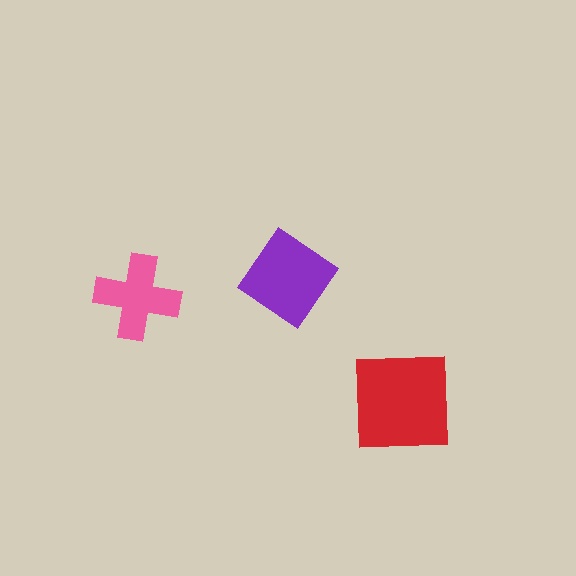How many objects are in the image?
There are 3 objects in the image.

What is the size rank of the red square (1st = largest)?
1st.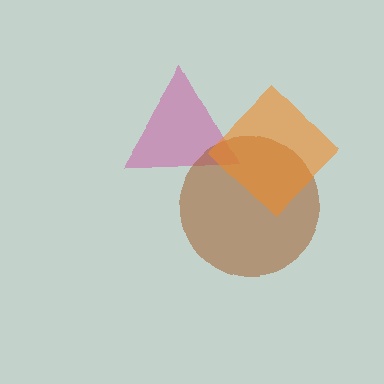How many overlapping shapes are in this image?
There are 3 overlapping shapes in the image.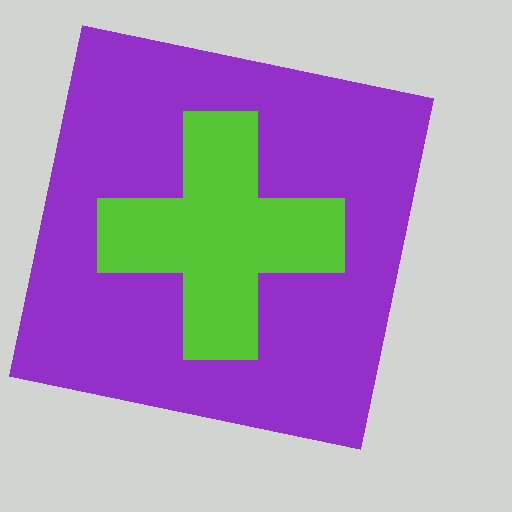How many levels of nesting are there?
2.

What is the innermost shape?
The lime cross.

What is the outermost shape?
The purple square.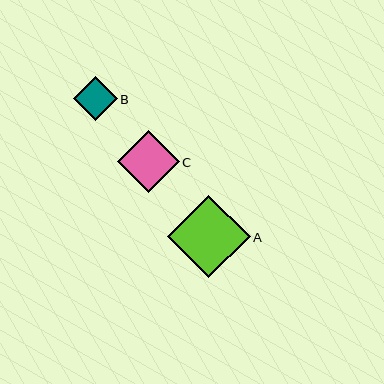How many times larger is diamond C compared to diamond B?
Diamond C is approximately 1.4 times the size of diamond B.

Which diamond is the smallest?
Diamond B is the smallest with a size of approximately 44 pixels.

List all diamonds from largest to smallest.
From largest to smallest: A, C, B.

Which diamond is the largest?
Diamond A is the largest with a size of approximately 83 pixels.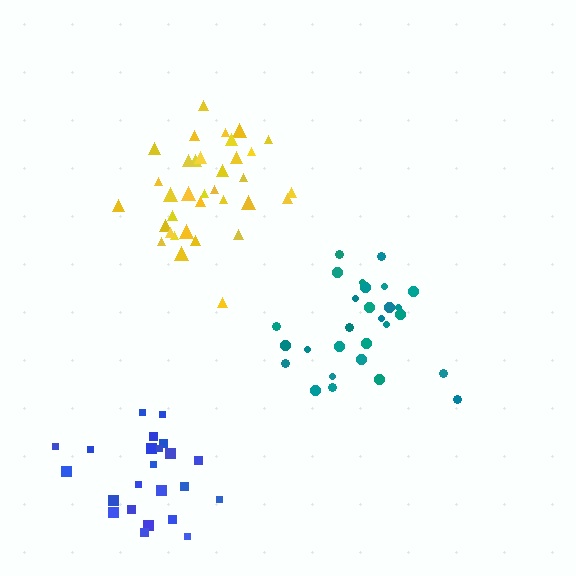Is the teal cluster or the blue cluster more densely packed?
Teal.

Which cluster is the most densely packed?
Teal.